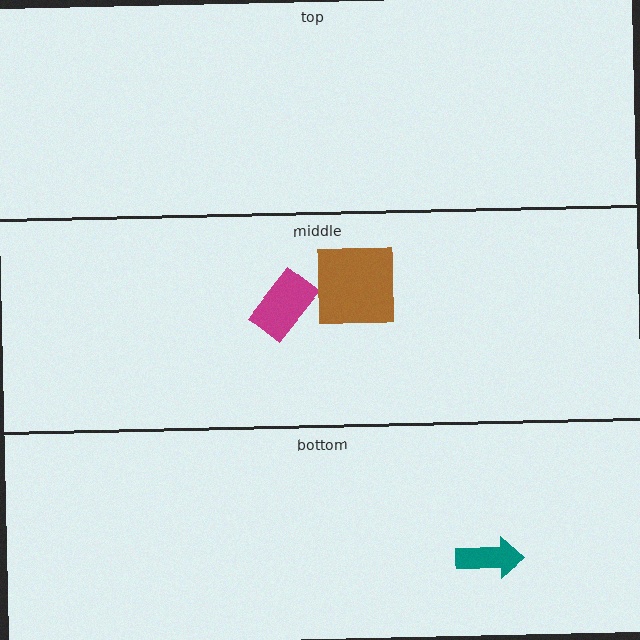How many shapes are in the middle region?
2.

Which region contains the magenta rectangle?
The middle region.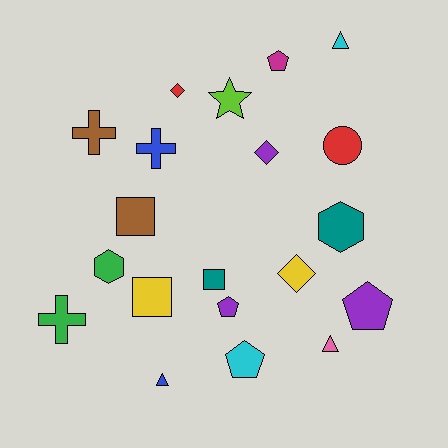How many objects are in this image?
There are 20 objects.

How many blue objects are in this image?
There are 2 blue objects.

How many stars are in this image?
There is 1 star.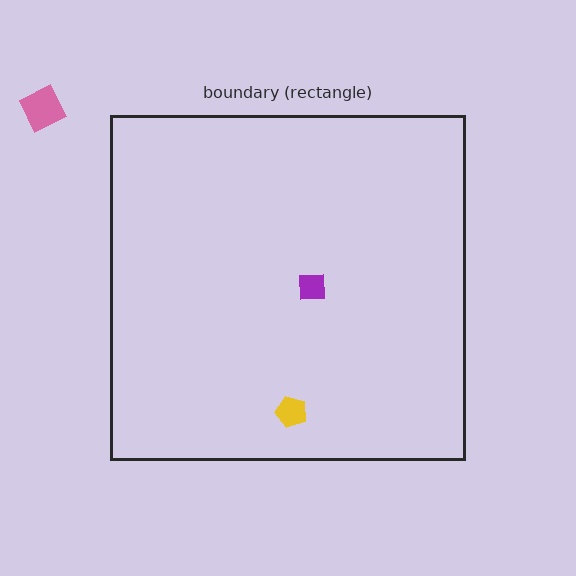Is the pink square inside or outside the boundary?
Outside.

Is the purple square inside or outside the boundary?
Inside.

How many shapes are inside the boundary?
2 inside, 1 outside.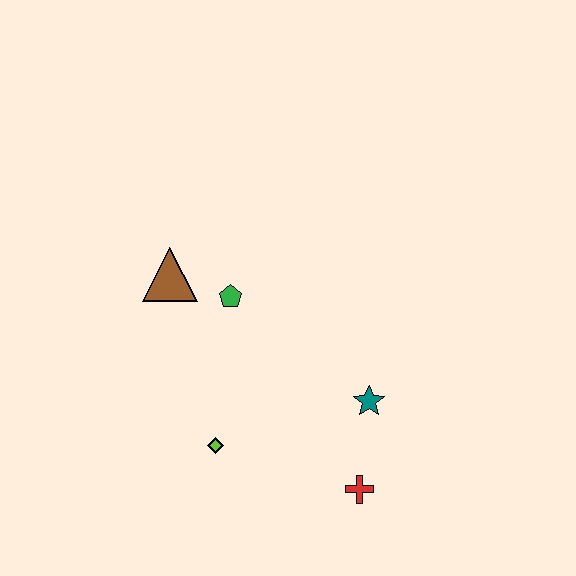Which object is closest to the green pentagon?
The brown triangle is closest to the green pentagon.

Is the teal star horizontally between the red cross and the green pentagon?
No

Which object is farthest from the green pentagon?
The red cross is farthest from the green pentagon.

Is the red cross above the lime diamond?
No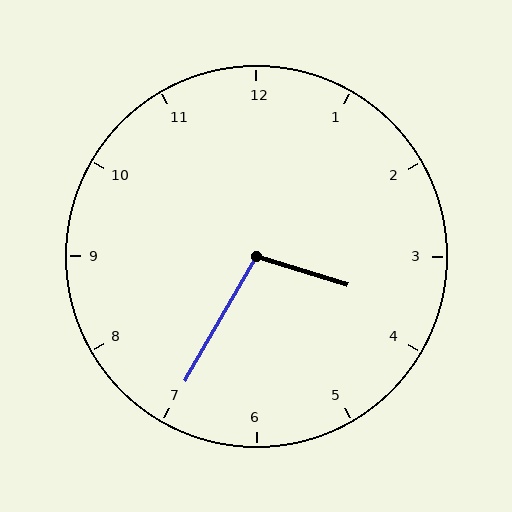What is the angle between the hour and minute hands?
Approximately 102 degrees.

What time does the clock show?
3:35.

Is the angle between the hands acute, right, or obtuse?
It is obtuse.